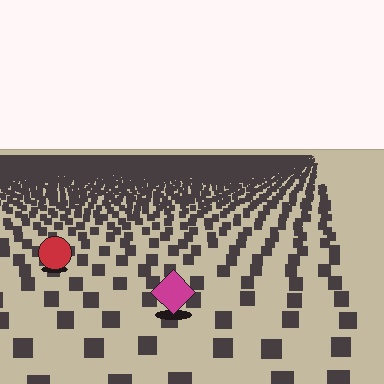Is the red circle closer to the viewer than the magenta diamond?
No. The magenta diamond is closer — you can tell from the texture gradient: the ground texture is coarser near it.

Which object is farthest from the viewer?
The red circle is farthest from the viewer. It appears smaller and the ground texture around it is denser.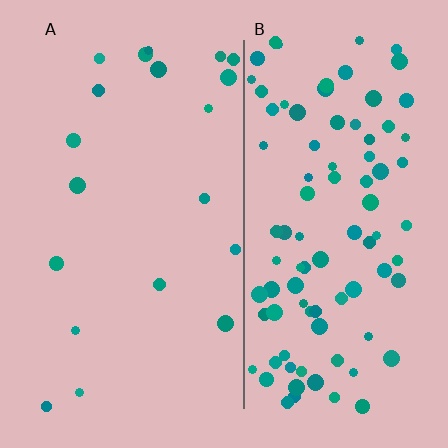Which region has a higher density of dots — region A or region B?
B (the right).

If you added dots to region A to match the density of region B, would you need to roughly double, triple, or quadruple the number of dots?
Approximately quadruple.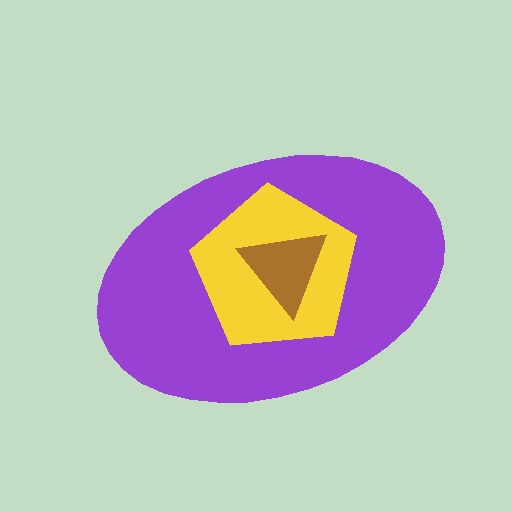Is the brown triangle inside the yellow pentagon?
Yes.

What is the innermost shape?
The brown triangle.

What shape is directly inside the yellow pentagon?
The brown triangle.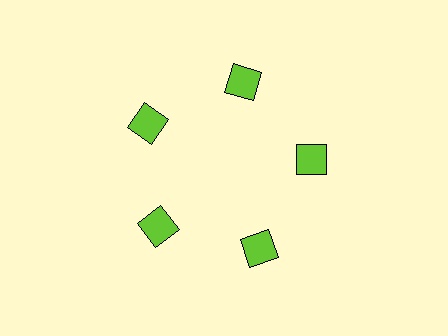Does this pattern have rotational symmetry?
Yes, this pattern has 5-fold rotational symmetry. It looks the same after rotating 72 degrees around the center.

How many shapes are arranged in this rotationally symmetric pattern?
There are 5 shapes, arranged in 5 groups of 1.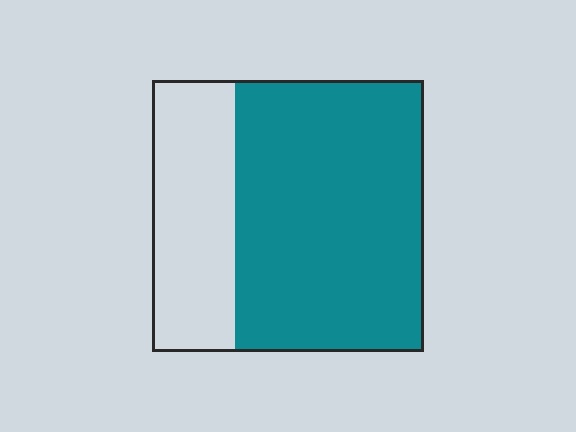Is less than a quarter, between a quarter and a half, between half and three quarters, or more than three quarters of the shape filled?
Between half and three quarters.